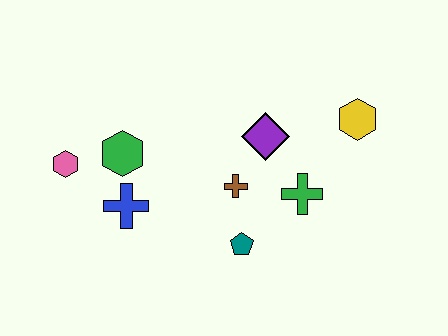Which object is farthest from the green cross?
The pink hexagon is farthest from the green cross.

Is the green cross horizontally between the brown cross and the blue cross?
No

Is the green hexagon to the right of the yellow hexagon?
No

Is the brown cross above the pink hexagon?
No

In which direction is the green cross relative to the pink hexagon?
The green cross is to the right of the pink hexagon.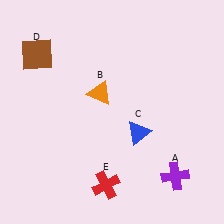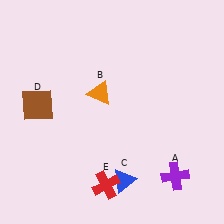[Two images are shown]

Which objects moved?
The objects that moved are: the blue triangle (C), the brown square (D).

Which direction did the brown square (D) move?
The brown square (D) moved down.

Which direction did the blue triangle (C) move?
The blue triangle (C) moved down.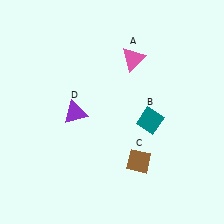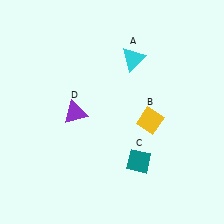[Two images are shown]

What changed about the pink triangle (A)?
In Image 1, A is pink. In Image 2, it changed to cyan.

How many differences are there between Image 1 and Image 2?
There are 3 differences between the two images.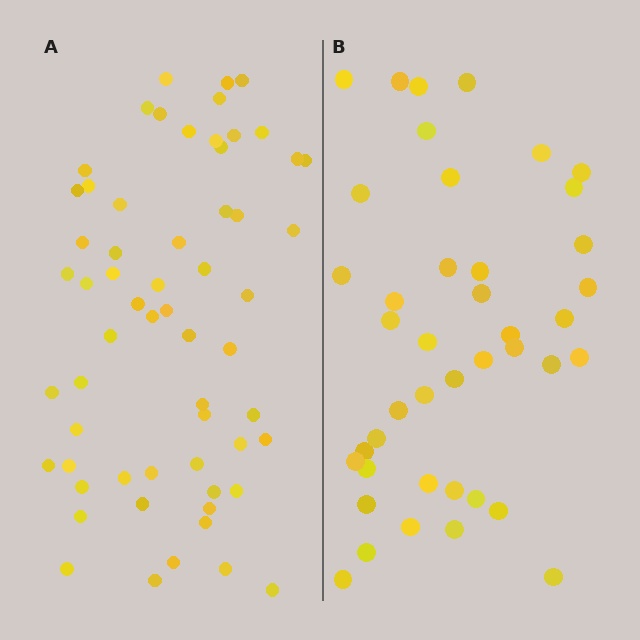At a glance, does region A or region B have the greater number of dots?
Region A (the left region) has more dots.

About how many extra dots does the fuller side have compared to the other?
Region A has approximately 20 more dots than region B.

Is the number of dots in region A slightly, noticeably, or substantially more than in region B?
Region A has noticeably more, but not dramatically so. The ratio is roughly 1.4 to 1.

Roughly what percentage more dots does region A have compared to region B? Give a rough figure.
About 45% more.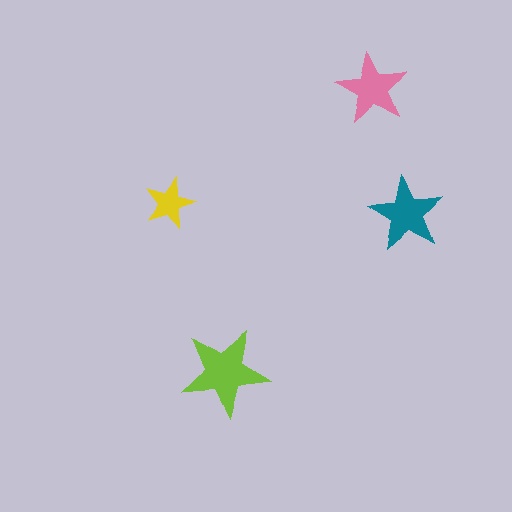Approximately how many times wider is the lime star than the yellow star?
About 1.5 times wider.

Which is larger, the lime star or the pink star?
The lime one.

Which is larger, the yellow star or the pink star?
The pink one.